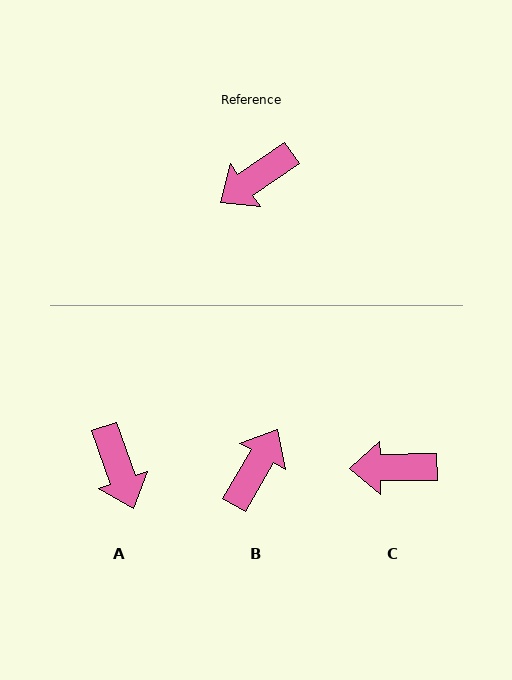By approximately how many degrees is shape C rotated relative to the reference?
Approximately 34 degrees clockwise.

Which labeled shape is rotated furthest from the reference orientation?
B, about 155 degrees away.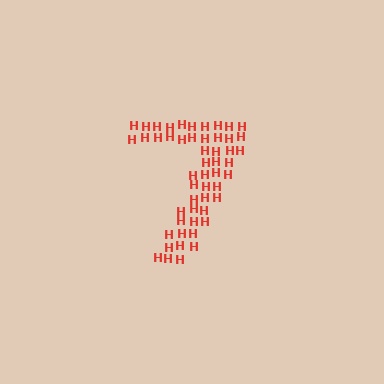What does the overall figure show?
The overall figure shows the digit 7.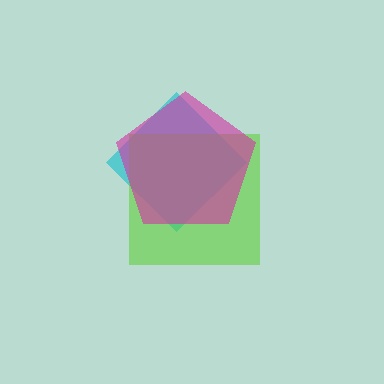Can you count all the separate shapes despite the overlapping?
Yes, there are 3 separate shapes.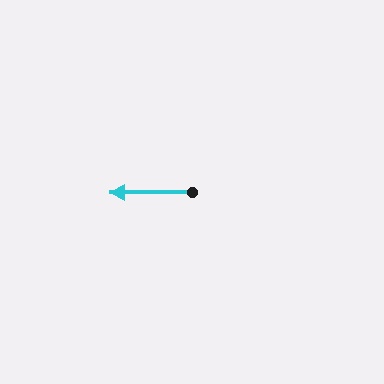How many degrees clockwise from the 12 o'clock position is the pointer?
Approximately 270 degrees.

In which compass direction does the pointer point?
West.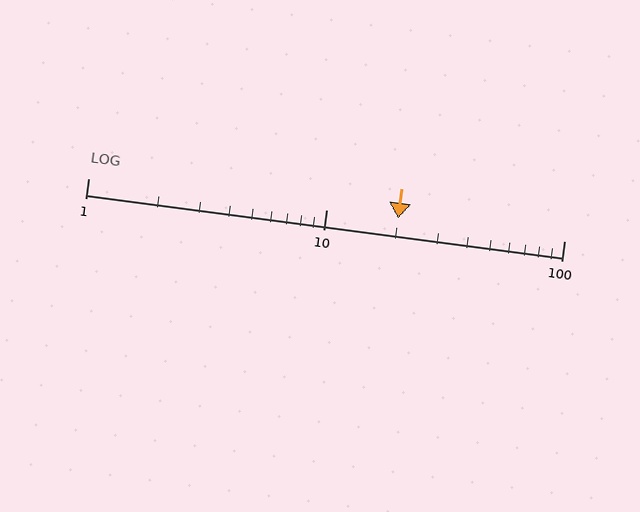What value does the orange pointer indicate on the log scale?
The pointer indicates approximately 20.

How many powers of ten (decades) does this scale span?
The scale spans 2 decades, from 1 to 100.